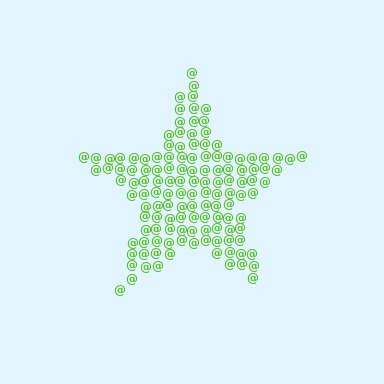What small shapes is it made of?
It is made of small at signs.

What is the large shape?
The large shape is a star.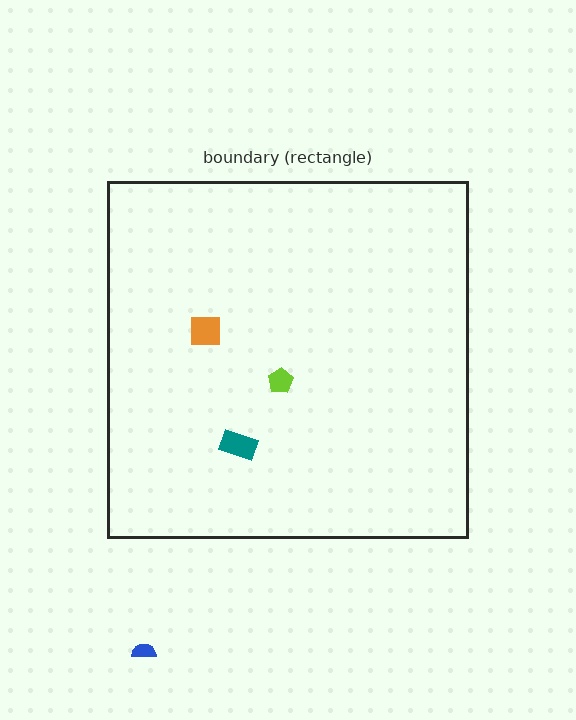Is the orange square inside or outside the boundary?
Inside.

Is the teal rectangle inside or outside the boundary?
Inside.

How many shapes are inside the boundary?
3 inside, 1 outside.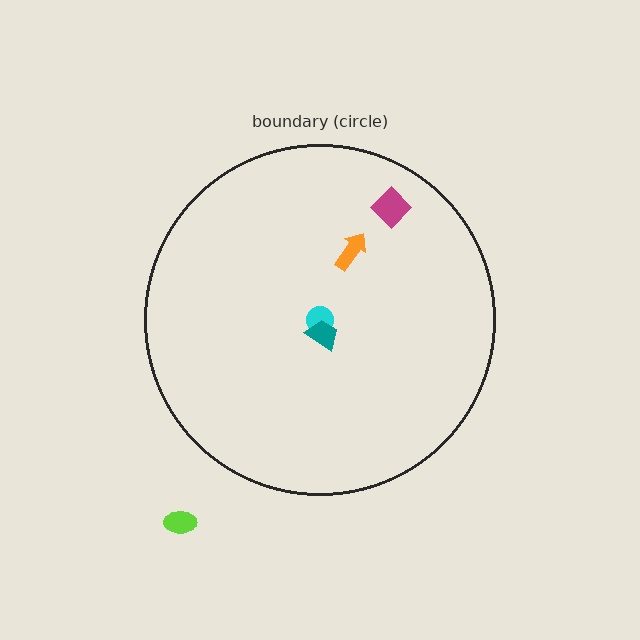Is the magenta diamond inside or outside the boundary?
Inside.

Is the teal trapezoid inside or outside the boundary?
Inside.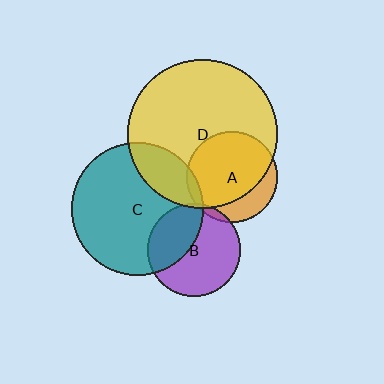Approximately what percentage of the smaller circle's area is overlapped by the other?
Approximately 20%.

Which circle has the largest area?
Circle D (yellow).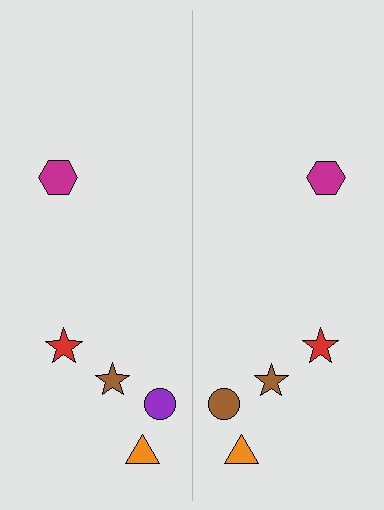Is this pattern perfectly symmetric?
No, the pattern is not perfectly symmetric. The brown circle on the right side breaks the symmetry — its mirror counterpart is purple.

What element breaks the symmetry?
The brown circle on the right side breaks the symmetry — its mirror counterpart is purple.